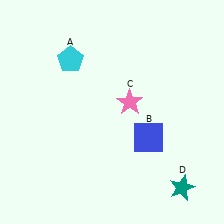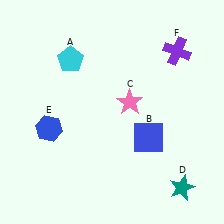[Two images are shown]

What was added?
A blue hexagon (E), a purple cross (F) were added in Image 2.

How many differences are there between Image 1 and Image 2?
There are 2 differences between the two images.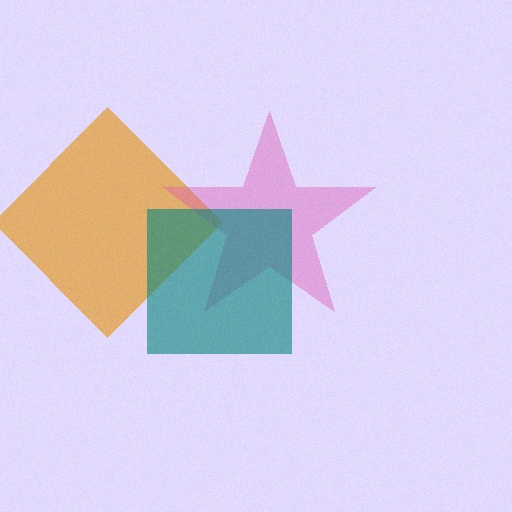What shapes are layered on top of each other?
The layered shapes are: an orange diamond, a pink star, a teal square.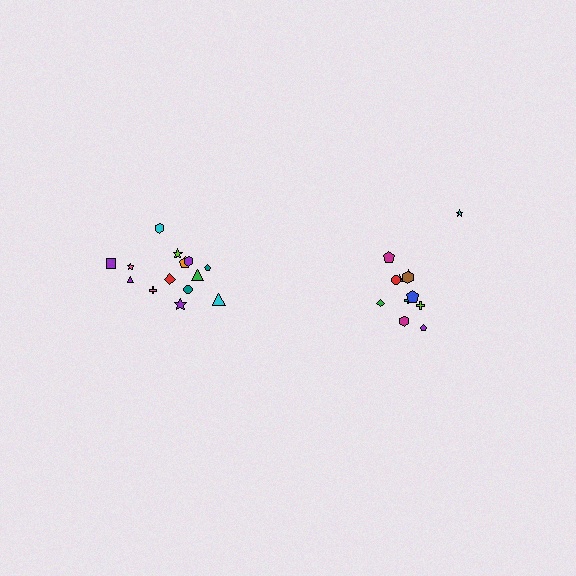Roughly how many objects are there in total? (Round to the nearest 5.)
Roughly 25 objects in total.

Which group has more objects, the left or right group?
The left group.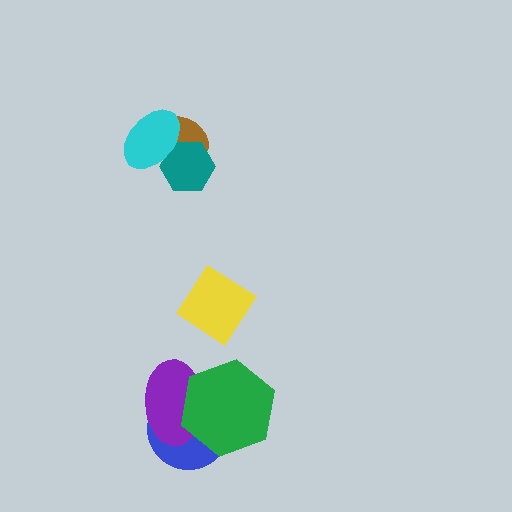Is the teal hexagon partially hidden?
Yes, it is partially covered by another shape.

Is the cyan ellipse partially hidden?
No, no other shape covers it.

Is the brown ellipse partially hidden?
Yes, it is partially covered by another shape.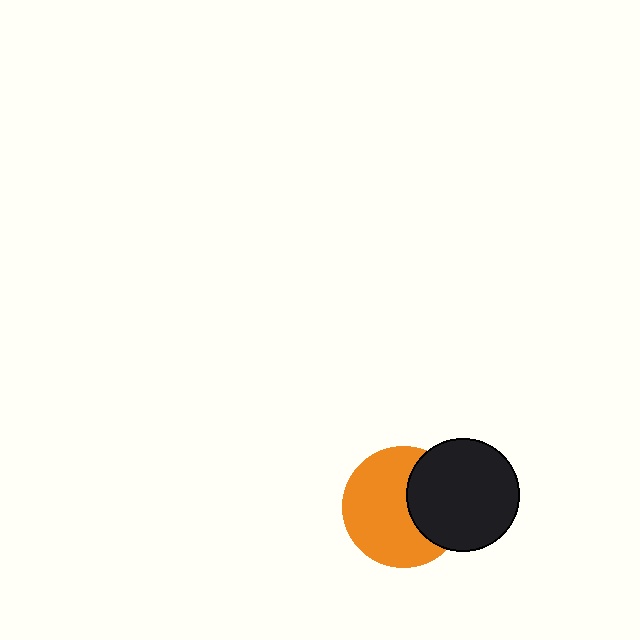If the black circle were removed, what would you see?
You would see the complete orange circle.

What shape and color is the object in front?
The object in front is a black circle.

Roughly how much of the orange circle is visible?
About half of it is visible (roughly 65%).